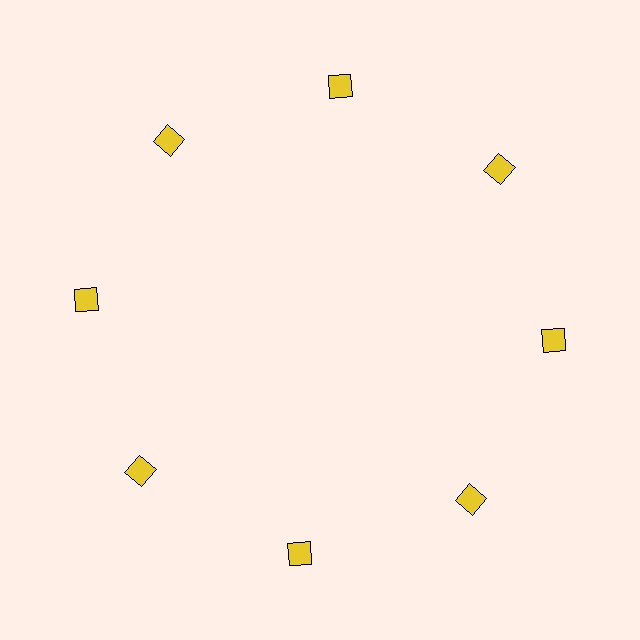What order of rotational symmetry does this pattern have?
This pattern has 8-fold rotational symmetry.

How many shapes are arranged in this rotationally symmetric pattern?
There are 8 shapes, arranged in 8 groups of 1.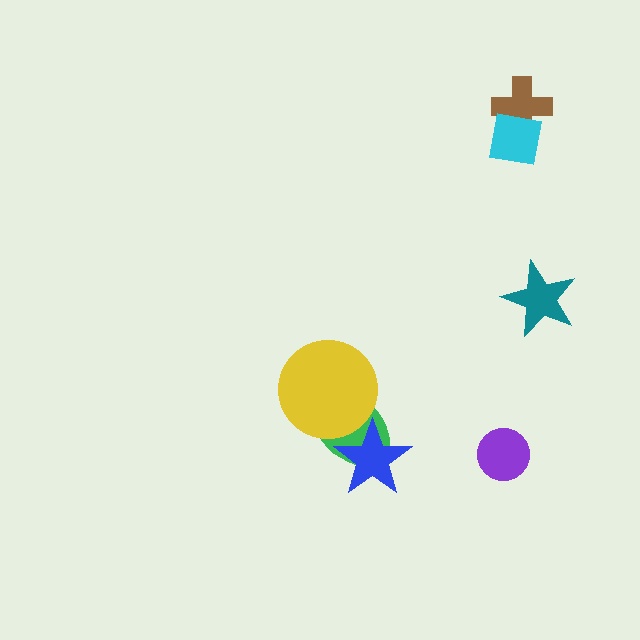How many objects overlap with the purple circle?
0 objects overlap with the purple circle.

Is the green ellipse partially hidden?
Yes, it is partially covered by another shape.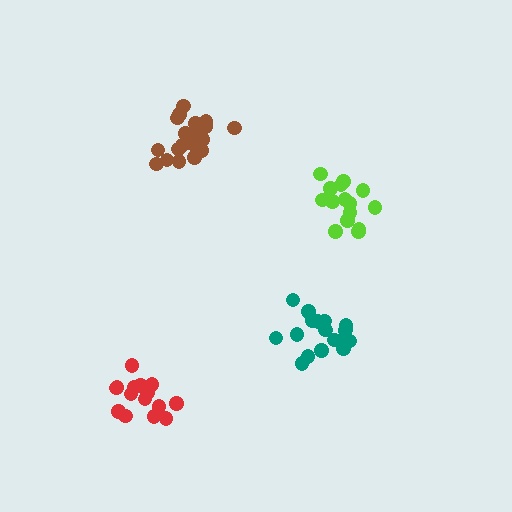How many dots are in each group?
Group 1: 21 dots, Group 2: 19 dots, Group 3: 15 dots, Group 4: 15 dots (70 total).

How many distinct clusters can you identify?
There are 4 distinct clusters.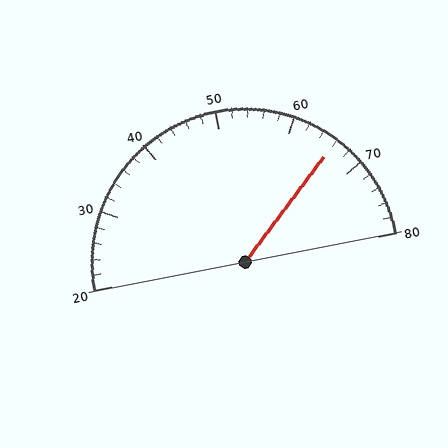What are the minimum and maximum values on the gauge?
The gauge ranges from 20 to 80.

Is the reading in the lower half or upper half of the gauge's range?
The reading is in the upper half of the range (20 to 80).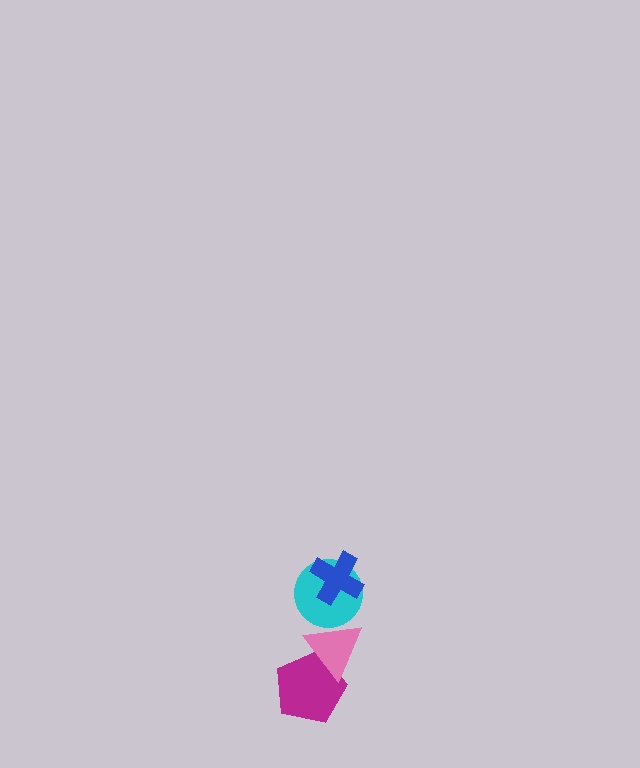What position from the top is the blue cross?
The blue cross is 1st from the top.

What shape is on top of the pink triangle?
The cyan circle is on top of the pink triangle.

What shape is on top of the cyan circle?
The blue cross is on top of the cyan circle.